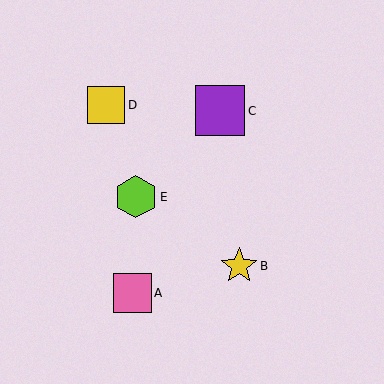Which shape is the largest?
The purple square (labeled C) is the largest.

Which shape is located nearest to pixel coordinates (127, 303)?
The pink square (labeled A) at (132, 293) is nearest to that location.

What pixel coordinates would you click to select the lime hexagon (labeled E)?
Click at (136, 197) to select the lime hexagon E.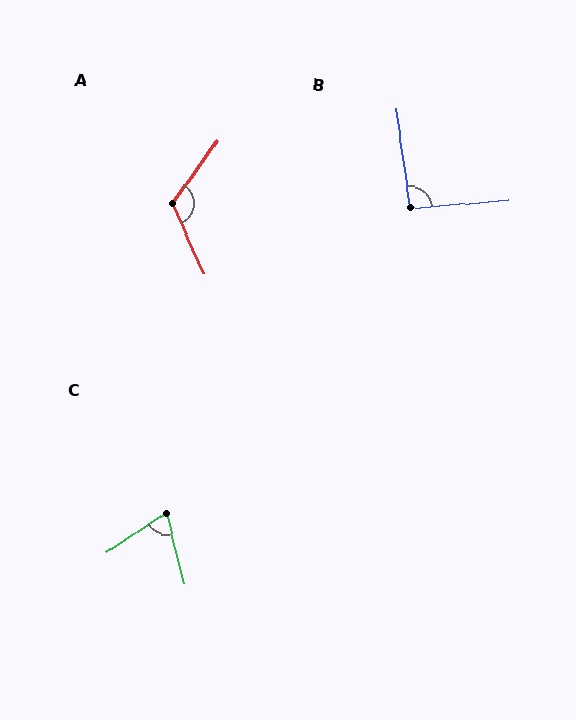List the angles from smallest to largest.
C (70°), B (93°), A (120°).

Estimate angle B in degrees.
Approximately 93 degrees.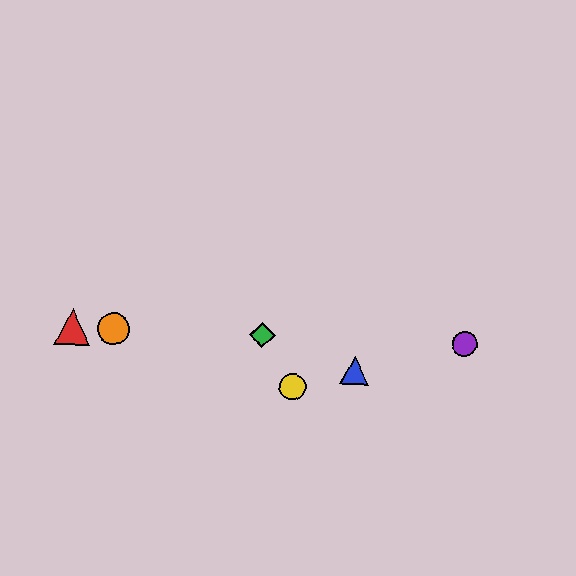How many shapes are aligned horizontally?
4 shapes (the red triangle, the green diamond, the purple circle, the orange circle) are aligned horizontally.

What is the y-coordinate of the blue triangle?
The blue triangle is at y≈371.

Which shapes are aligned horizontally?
The red triangle, the green diamond, the purple circle, the orange circle are aligned horizontally.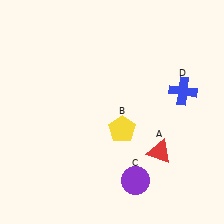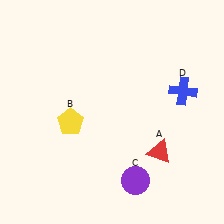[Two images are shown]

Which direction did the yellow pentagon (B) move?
The yellow pentagon (B) moved left.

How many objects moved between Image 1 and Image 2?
1 object moved between the two images.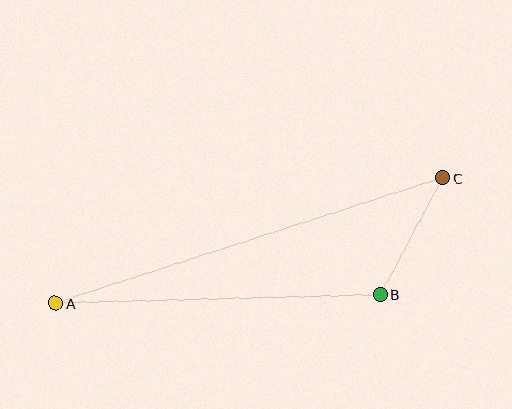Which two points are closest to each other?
Points B and C are closest to each other.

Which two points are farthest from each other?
Points A and C are farthest from each other.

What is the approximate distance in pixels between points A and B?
The distance between A and B is approximately 325 pixels.